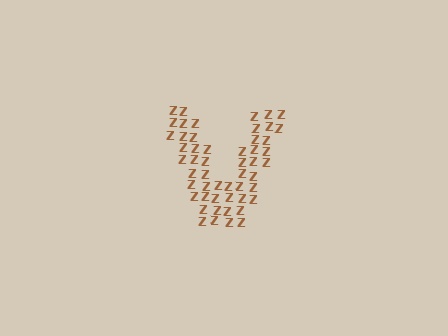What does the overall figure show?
The overall figure shows the letter V.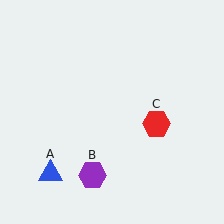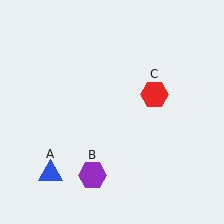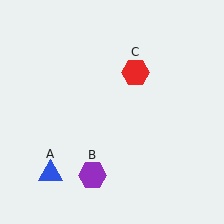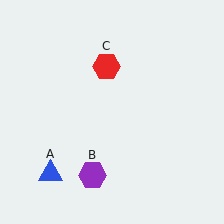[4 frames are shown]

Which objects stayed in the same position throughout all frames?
Blue triangle (object A) and purple hexagon (object B) remained stationary.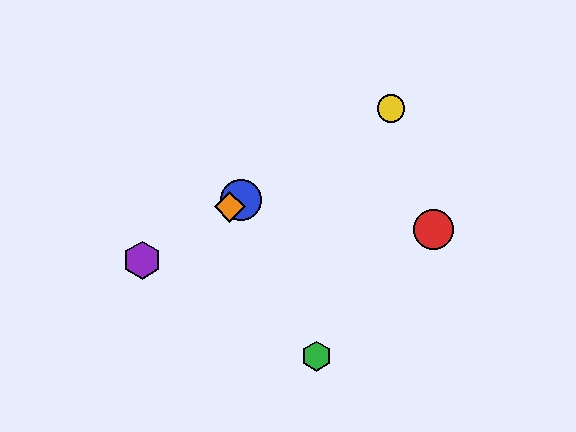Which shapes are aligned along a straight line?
The blue circle, the yellow circle, the purple hexagon, the orange diamond are aligned along a straight line.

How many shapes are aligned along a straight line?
4 shapes (the blue circle, the yellow circle, the purple hexagon, the orange diamond) are aligned along a straight line.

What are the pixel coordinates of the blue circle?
The blue circle is at (241, 200).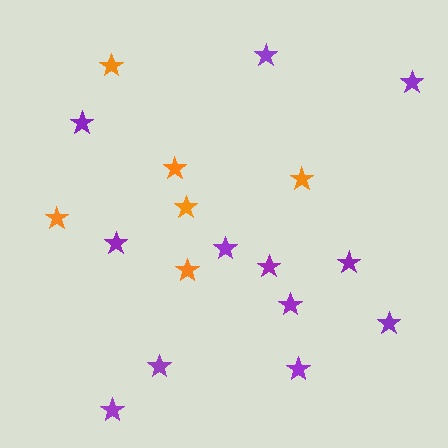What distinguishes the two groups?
There are 2 groups: one group of orange stars (6) and one group of purple stars (12).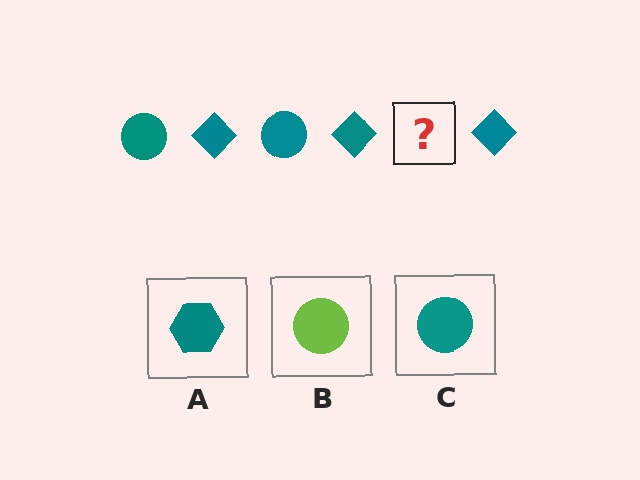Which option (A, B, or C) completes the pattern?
C.